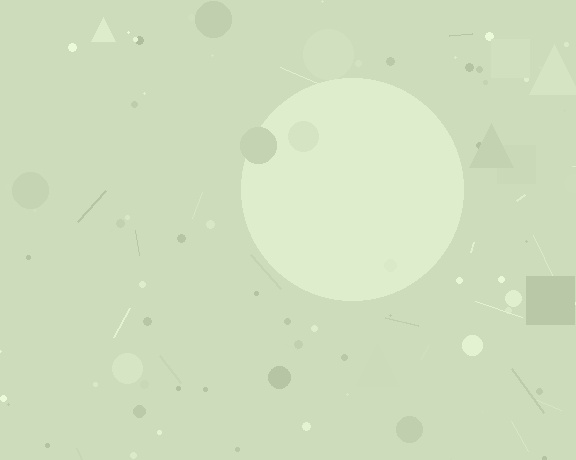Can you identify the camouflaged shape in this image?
The camouflaged shape is a circle.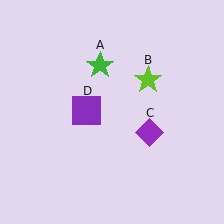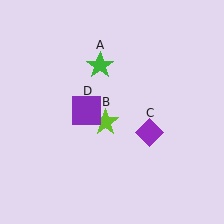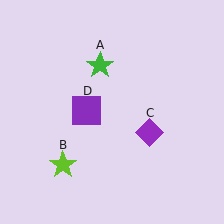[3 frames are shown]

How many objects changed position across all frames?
1 object changed position: lime star (object B).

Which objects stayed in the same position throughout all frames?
Green star (object A) and purple diamond (object C) and purple square (object D) remained stationary.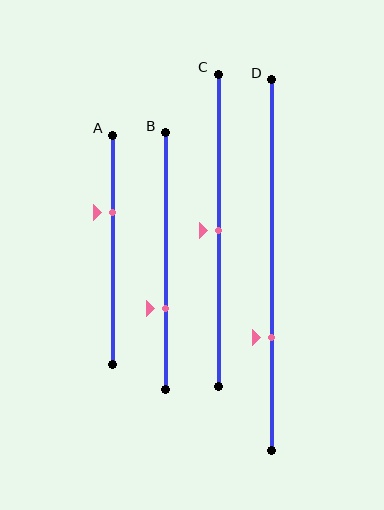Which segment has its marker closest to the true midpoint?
Segment C has its marker closest to the true midpoint.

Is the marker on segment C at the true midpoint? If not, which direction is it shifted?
Yes, the marker on segment C is at the true midpoint.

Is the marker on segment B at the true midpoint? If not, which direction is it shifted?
No, the marker on segment B is shifted downward by about 19% of the segment length.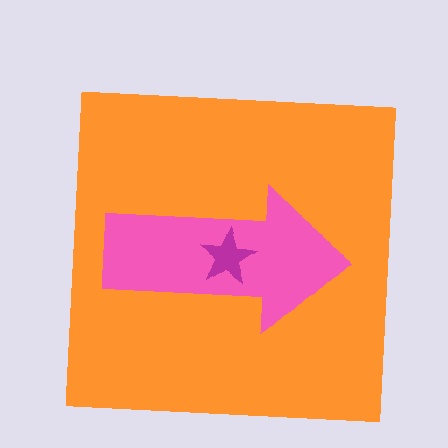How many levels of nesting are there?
3.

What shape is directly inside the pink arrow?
The magenta star.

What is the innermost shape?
The magenta star.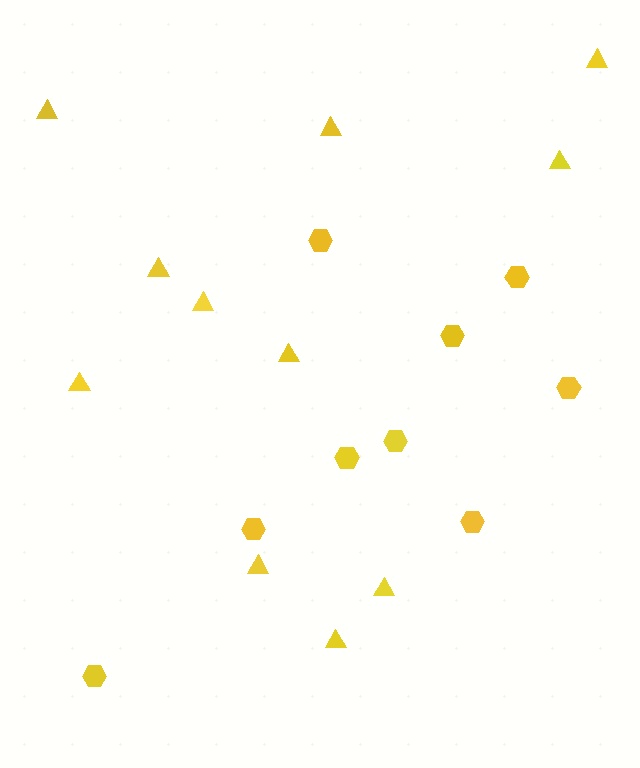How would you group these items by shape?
There are 2 groups: one group of hexagons (9) and one group of triangles (11).